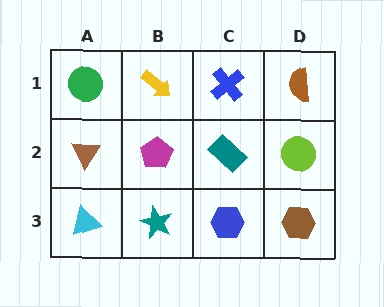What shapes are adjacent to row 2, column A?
A green circle (row 1, column A), a cyan triangle (row 3, column A), a magenta pentagon (row 2, column B).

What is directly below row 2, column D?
A brown hexagon.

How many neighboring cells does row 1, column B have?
3.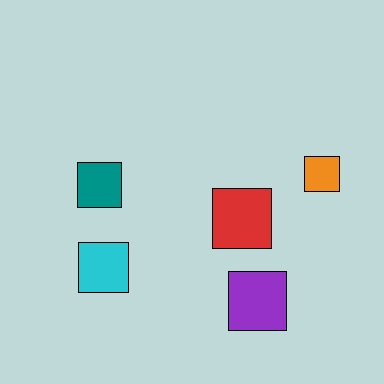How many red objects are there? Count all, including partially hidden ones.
There is 1 red object.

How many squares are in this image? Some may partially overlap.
There are 5 squares.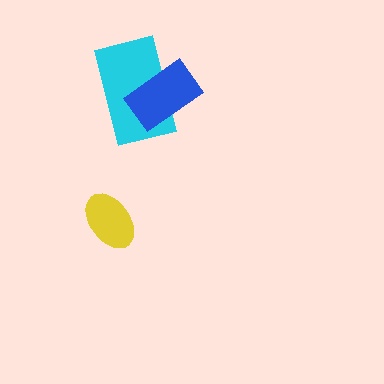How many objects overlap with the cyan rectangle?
1 object overlaps with the cyan rectangle.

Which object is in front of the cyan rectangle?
The blue rectangle is in front of the cyan rectangle.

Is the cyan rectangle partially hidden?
Yes, it is partially covered by another shape.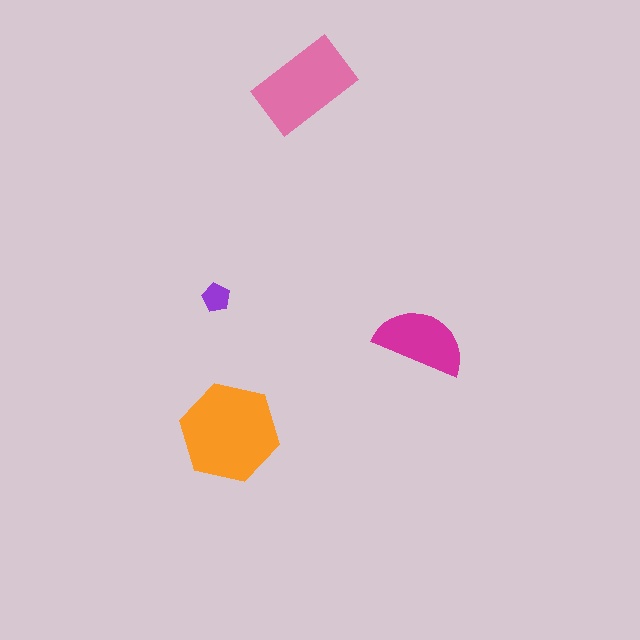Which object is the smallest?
The purple pentagon.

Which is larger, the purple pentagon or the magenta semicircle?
The magenta semicircle.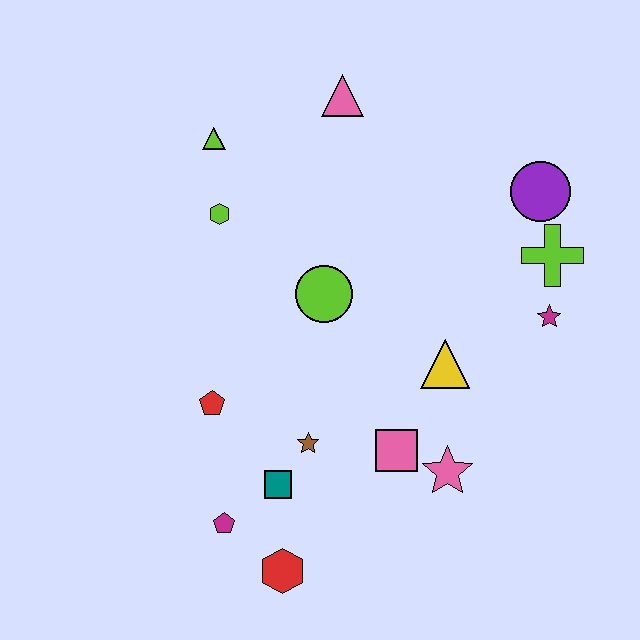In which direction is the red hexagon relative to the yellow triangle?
The red hexagon is below the yellow triangle.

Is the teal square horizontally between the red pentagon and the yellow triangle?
Yes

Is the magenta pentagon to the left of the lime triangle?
No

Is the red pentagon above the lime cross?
No